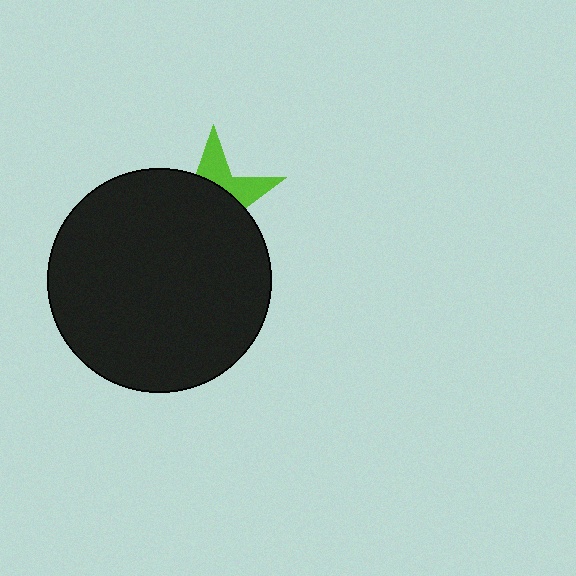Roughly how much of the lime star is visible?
A small part of it is visible (roughly 31%).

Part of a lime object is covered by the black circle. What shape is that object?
It is a star.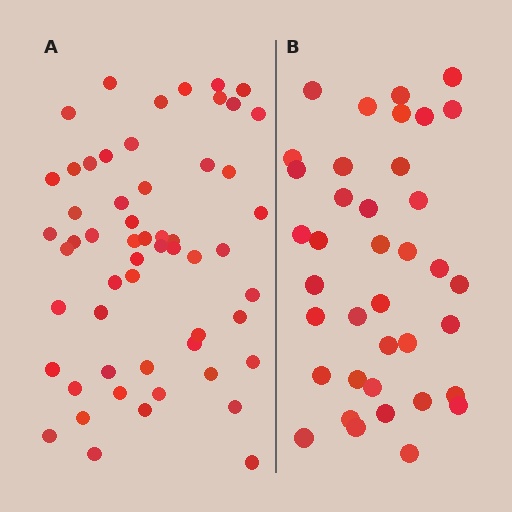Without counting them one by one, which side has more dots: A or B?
Region A (the left region) has more dots.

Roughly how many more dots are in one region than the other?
Region A has approximately 20 more dots than region B.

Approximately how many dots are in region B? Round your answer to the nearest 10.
About 40 dots. (The exact count is 38, which rounds to 40.)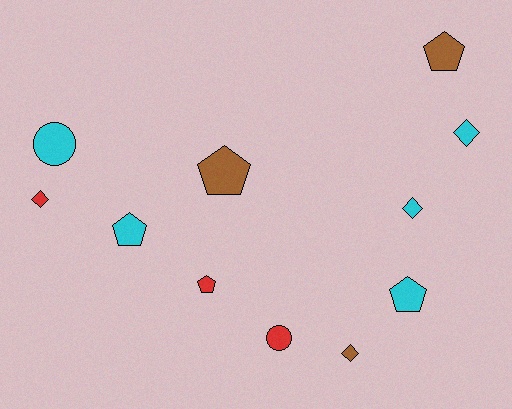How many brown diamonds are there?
There is 1 brown diamond.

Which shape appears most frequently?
Pentagon, with 5 objects.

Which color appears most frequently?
Cyan, with 5 objects.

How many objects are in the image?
There are 11 objects.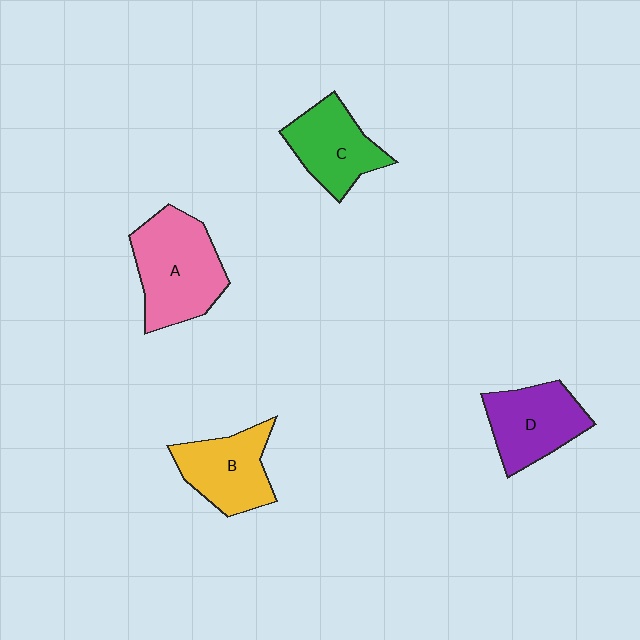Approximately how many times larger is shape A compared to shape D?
Approximately 1.3 times.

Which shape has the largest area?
Shape A (pink).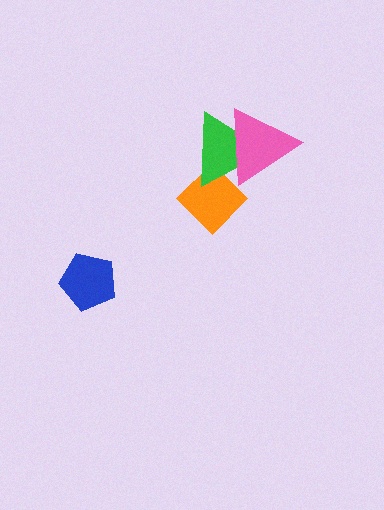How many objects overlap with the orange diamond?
2 objects overlap with the orange diamond.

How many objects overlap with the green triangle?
2 objects overlap with the green triangle.